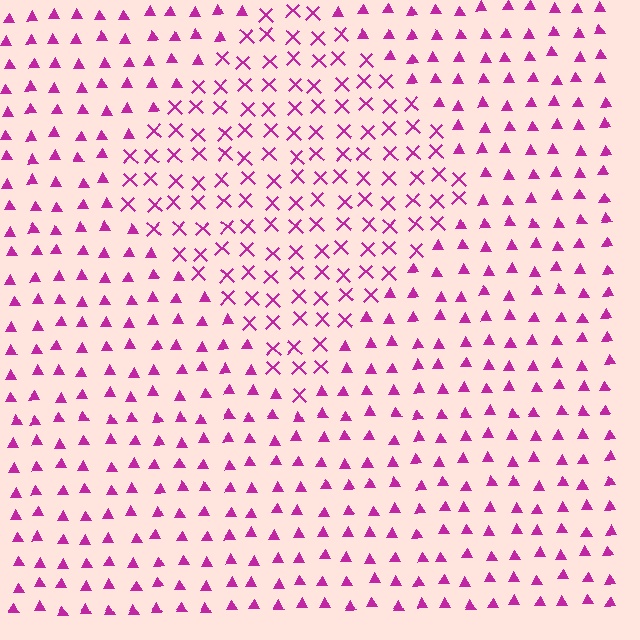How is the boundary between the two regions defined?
The boundary is defined by a change in element shape: X marks inside vs. triangles outside. All elements share the same color and spacing.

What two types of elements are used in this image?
The image uses X marks inside the diamond region and triangles outside it.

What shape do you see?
I see a diamond.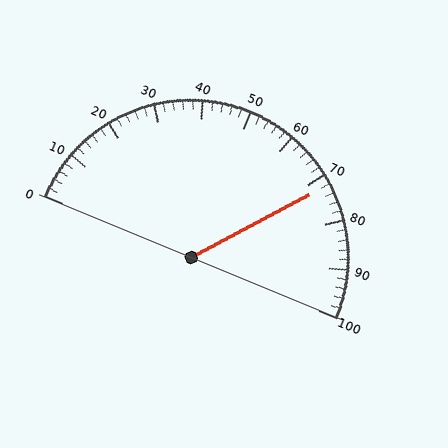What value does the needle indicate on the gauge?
The needle indicates approximately 72.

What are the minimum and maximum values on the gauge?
The gauge ranges from 0 to 100.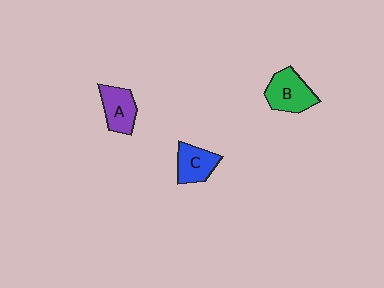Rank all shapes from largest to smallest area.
From largest to smallest: B (green), A (purple), C (blue).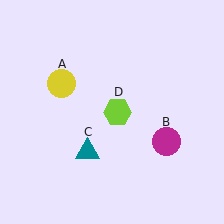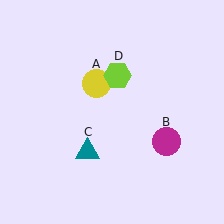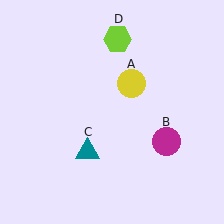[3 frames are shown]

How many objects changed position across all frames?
2 objects changed position: yellow circle (object A), lime hexagon (object D).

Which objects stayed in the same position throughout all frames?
Magenta circle (object B) and teal triangle (object C) remained stationary.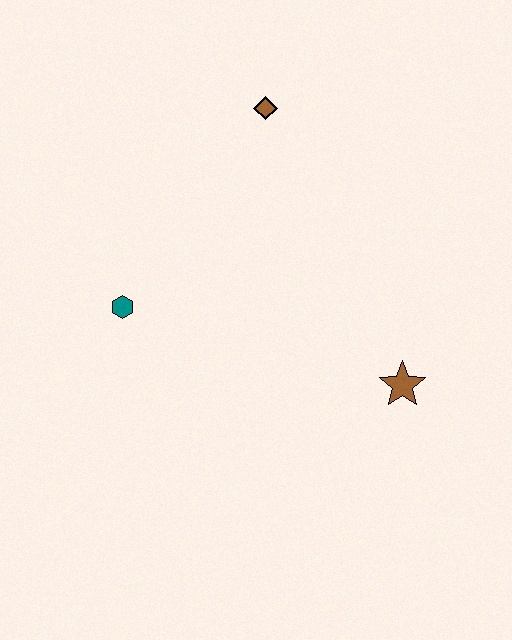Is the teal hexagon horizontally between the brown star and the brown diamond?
No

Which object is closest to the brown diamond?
The teal hexagon is closest to the brown diamond.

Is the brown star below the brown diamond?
Yes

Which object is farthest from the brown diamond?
The brown star is farthest from the brown diamond.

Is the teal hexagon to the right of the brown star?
No